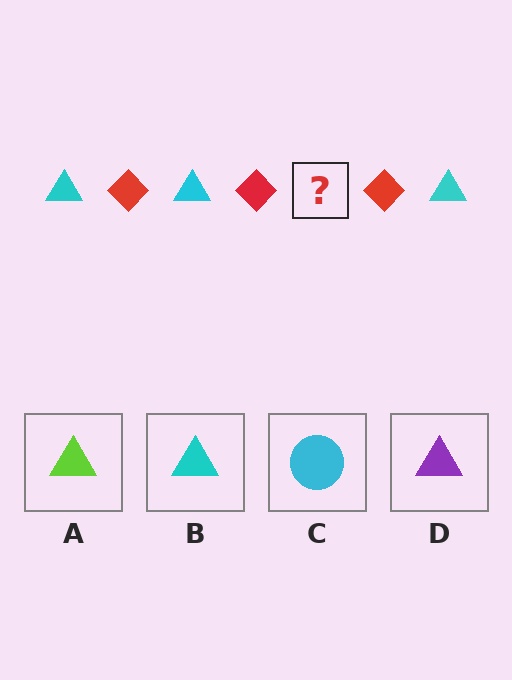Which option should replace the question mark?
Option B.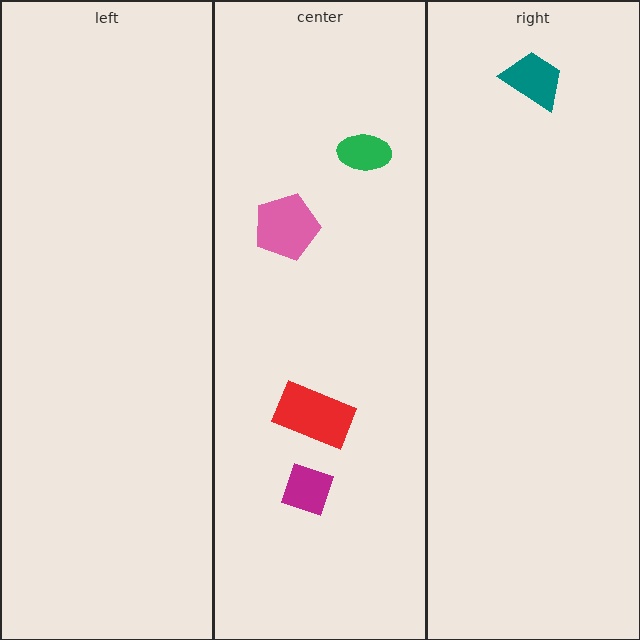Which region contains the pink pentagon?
The center region.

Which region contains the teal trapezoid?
The right region.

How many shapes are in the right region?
1.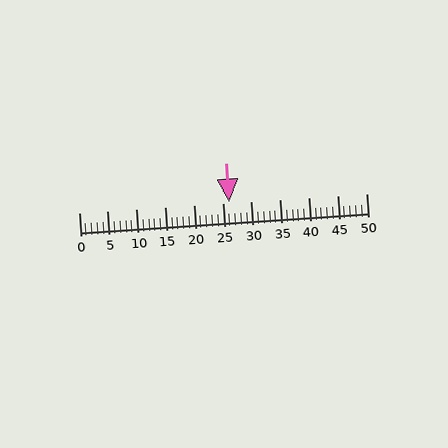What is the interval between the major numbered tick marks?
The major tick marks are spaced 5 units apart.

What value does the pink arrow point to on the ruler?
The pink arrow points to approximately 26.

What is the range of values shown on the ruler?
The ruler shows values from 0 to 50.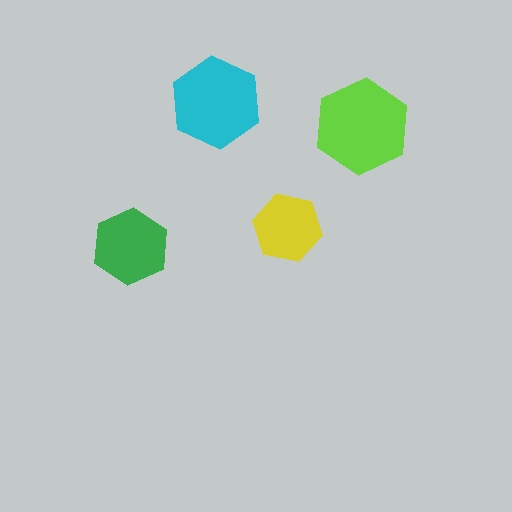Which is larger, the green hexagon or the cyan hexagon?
The cyan one.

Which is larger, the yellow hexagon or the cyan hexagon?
The cyan one.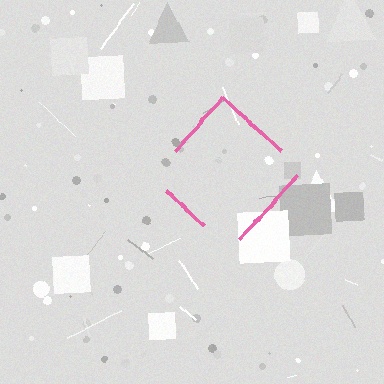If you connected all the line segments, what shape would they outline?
They would outline a diamond.